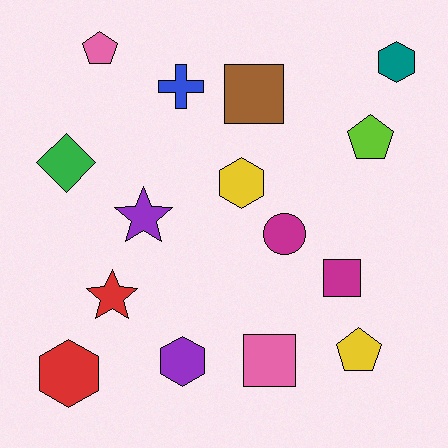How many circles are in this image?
There is 1 circle.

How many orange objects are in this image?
There are no orange objects.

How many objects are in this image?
There are 15 objects.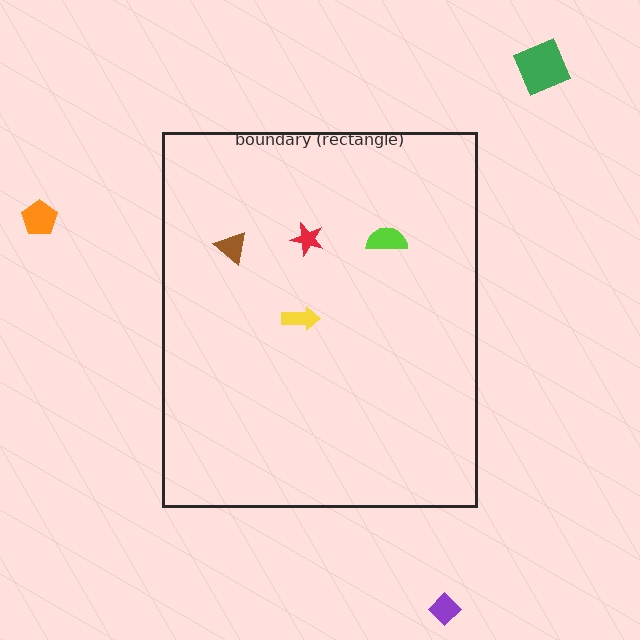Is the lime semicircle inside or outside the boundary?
Inside.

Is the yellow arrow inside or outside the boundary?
Inside.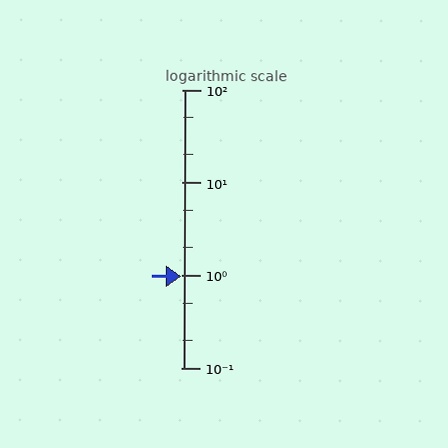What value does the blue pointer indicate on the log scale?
The pointer indicates approximately 0.97.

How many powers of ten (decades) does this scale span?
The scale spans 3 decades, from 0.1 to 100.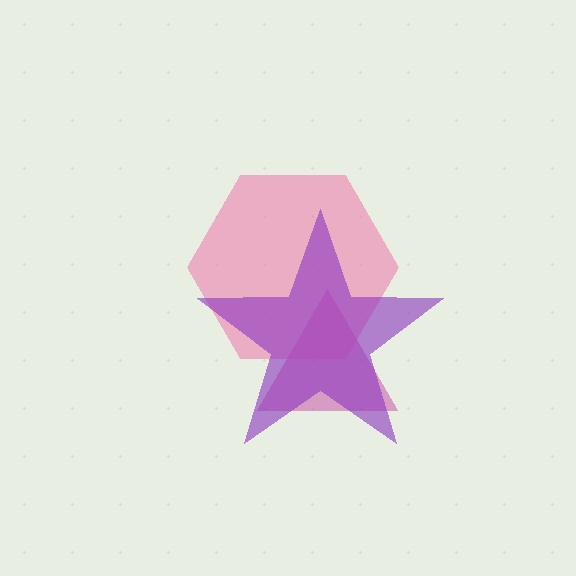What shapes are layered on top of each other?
The layered shapes are: a magenta triangle, a pink hexagon, a purple star.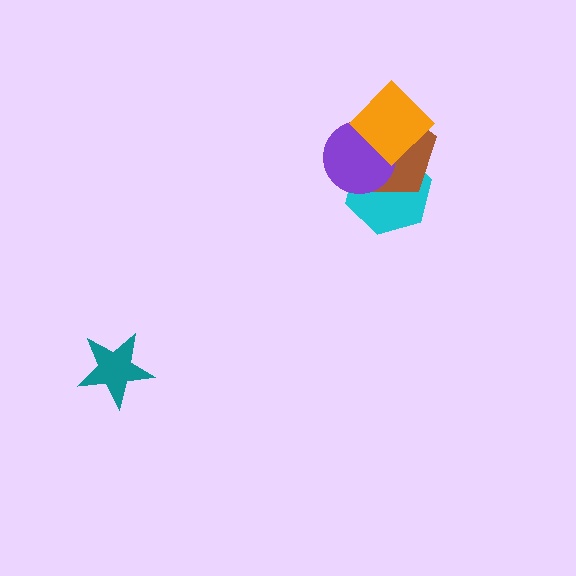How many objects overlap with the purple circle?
3 objects overlap with the purple circle.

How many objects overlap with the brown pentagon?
3 objects overlap with the brown pentagon.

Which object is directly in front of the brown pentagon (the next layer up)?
The purple circle is directly in front of the brown pentagon.